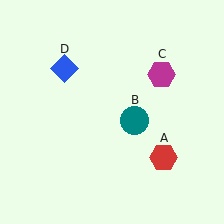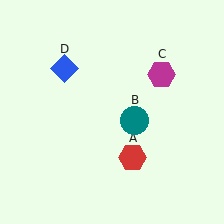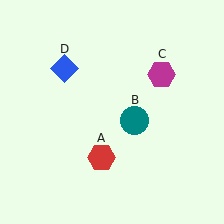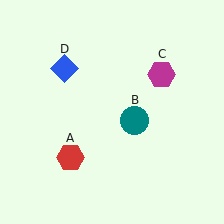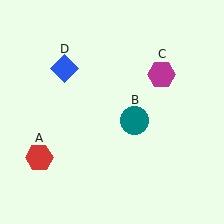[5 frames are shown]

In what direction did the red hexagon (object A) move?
The red hexagon (object A) moved left.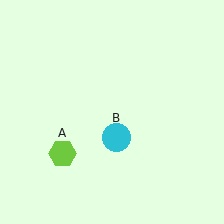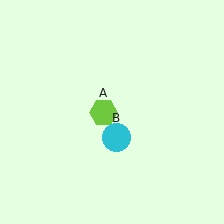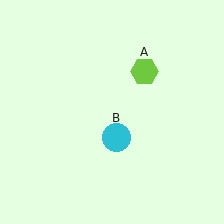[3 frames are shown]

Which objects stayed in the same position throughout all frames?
Cyan circle (object B) remained stationary.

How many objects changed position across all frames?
1 object changed position: lime hexagon (object A).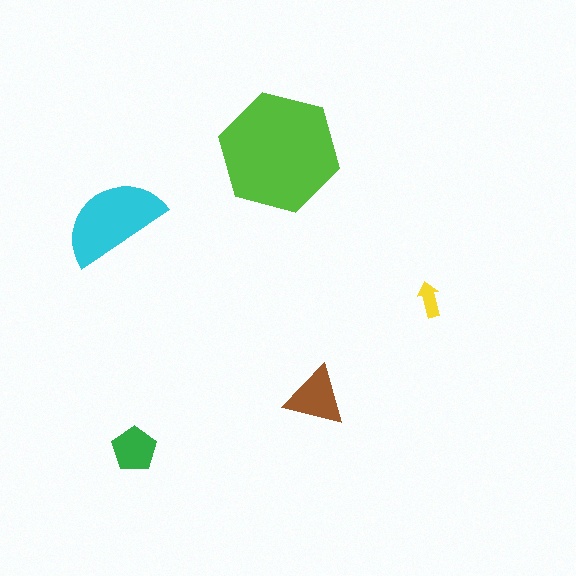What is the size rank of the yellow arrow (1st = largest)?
5th.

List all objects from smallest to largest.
The yellow arrow, the green pentagon, the brown triangle, the cyan semicircle, the lime hexagon.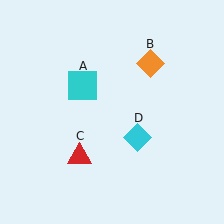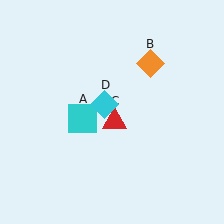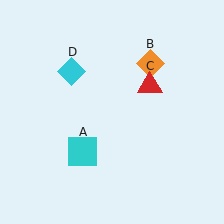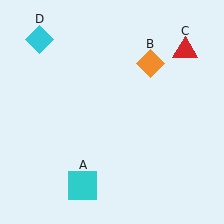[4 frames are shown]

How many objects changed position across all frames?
3 objects changed position: cyan square (object A), red triangle (object C), cyan diamond (object D).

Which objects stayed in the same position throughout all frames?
Orange diamond (object B) remained stationary.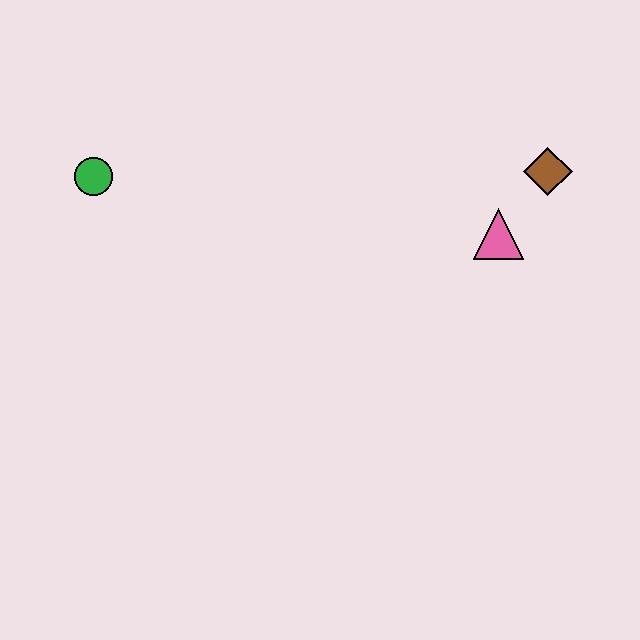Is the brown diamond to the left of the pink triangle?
No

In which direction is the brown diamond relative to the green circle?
The brown diamond is to the right of the green circle.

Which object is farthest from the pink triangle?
The green circle is farthest from the pink triangle.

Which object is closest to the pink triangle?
The brown diamond is closest to the pink triangle.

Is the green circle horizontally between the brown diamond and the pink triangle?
No